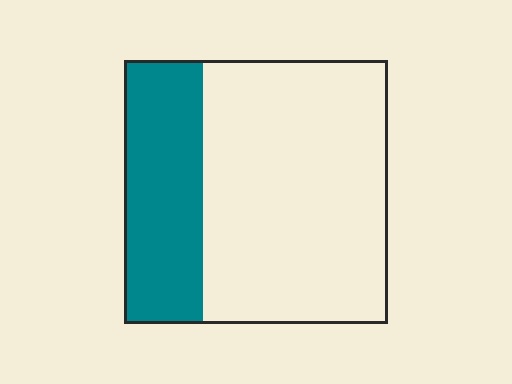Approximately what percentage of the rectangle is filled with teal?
Approximately 30%.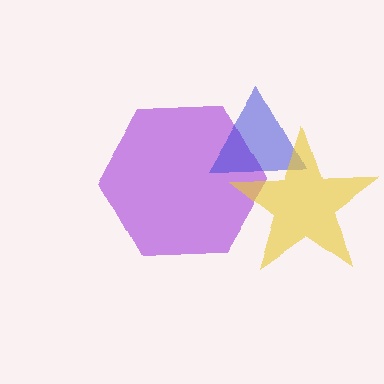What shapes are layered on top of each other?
The layered shapes are: a purple hexagon, a blue triangle, a yellow star.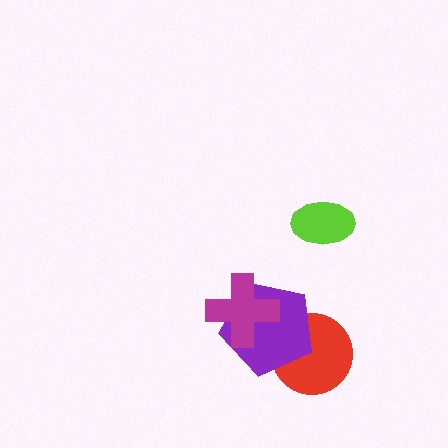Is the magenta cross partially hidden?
No, no other shape covers it.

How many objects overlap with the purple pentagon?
2 objects overlap with the purple pentagon.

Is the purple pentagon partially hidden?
Yes, it is partially covered by another shape.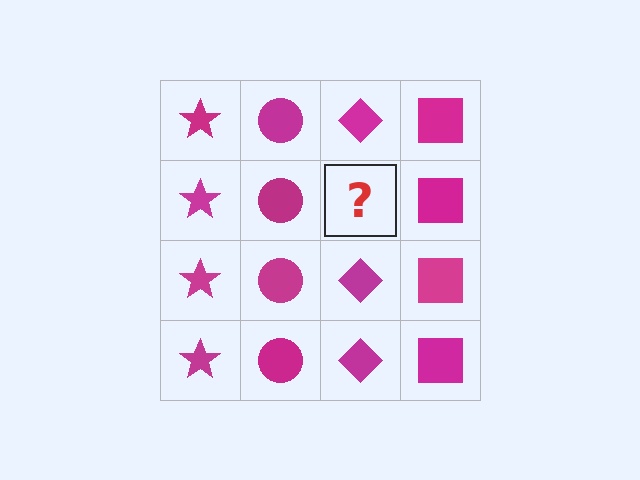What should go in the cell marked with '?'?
The missing cell should contain a magenta diamond.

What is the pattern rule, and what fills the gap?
The rule is that each column has a consistent shape. The gap should be filled with a magenta diamond.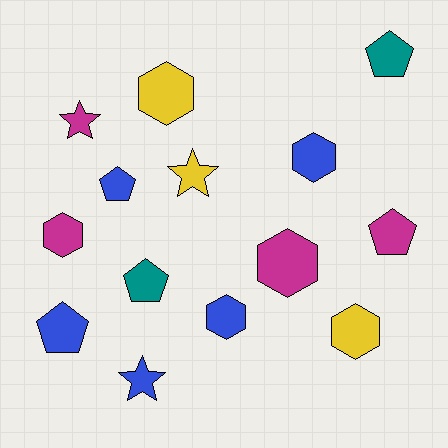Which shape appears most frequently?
Hexagon, with 6 objects.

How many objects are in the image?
There are 14 objects.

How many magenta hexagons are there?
There are 2 magenta hexagons.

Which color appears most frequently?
Blue, with 5 objects.